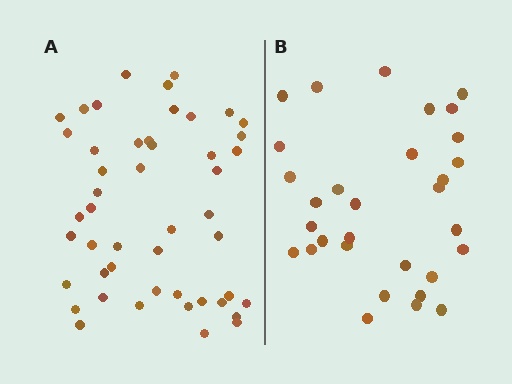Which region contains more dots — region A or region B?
Region A (the left region) has more dots.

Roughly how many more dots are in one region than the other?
Region A has approximately 15 more dots than region B.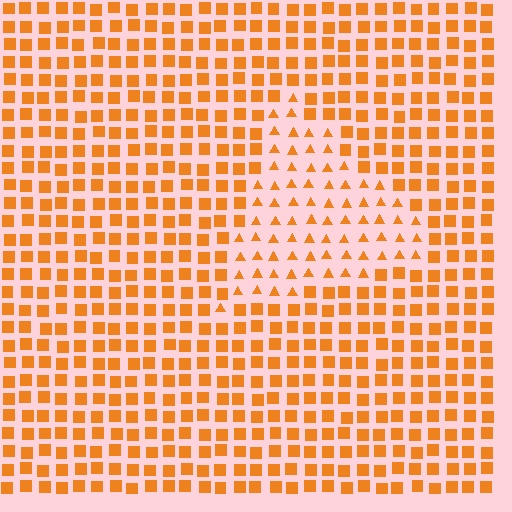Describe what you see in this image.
The image is filled with small orange elements arranged in a uniform grid. A triangle-shaped region contains triangles, while the surrounding area contains squares. The boundary is defined purely by the change in element shape.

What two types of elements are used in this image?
The image uses triangles inside the triangle region and squares outside it.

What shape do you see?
I see a triangle.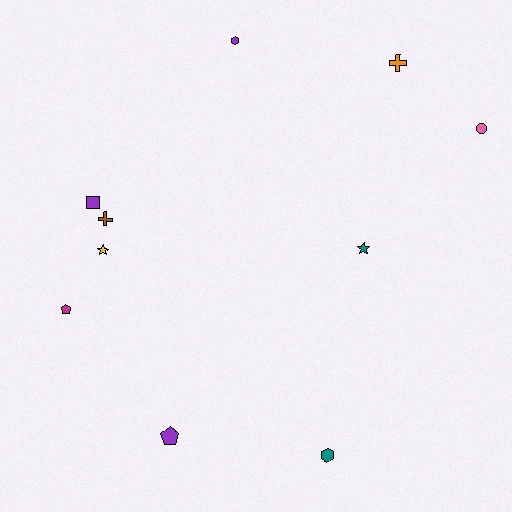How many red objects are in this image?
There are no red objects.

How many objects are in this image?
There are 10 objects.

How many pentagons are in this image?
There are 2 pentagons.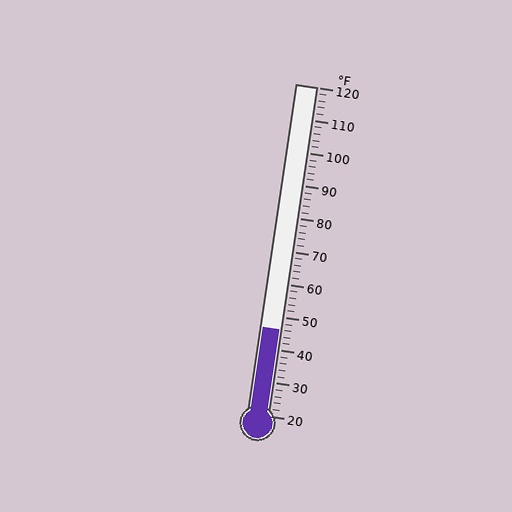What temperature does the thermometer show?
The thermometer shows approximately 46°F.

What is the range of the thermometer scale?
The thermometer scale ranges from 20°F to 120°F.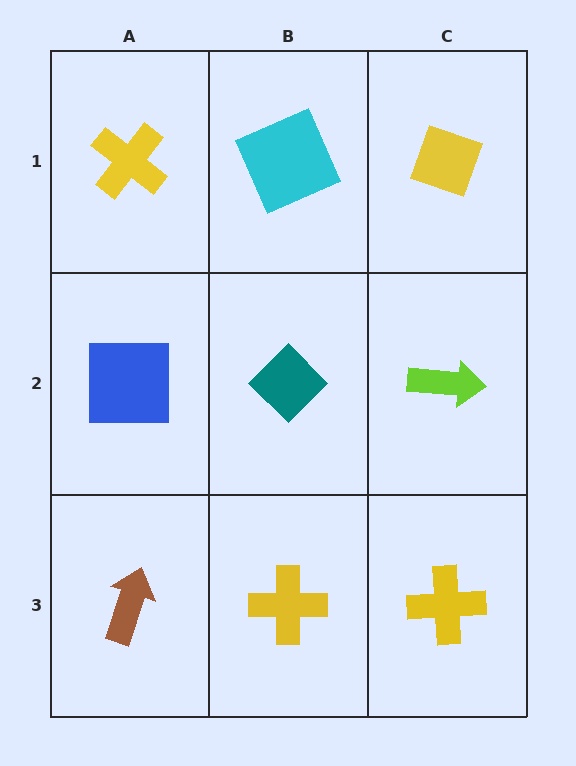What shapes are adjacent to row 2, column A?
A yellow cross (row 1, column A), a brown arrow (row 3, column A), a teal diamond (row 2, column B).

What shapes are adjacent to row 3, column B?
A teal diamond (row 2, column B), a brown arrow (row 3, column A), a yellow cross (row 3, column C).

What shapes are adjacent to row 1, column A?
A blue square (row 2, column A), a cyan square (row 1, column B).